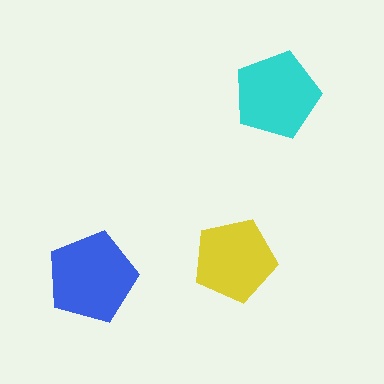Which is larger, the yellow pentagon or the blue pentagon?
The blue one.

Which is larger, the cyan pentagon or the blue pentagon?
The blue one.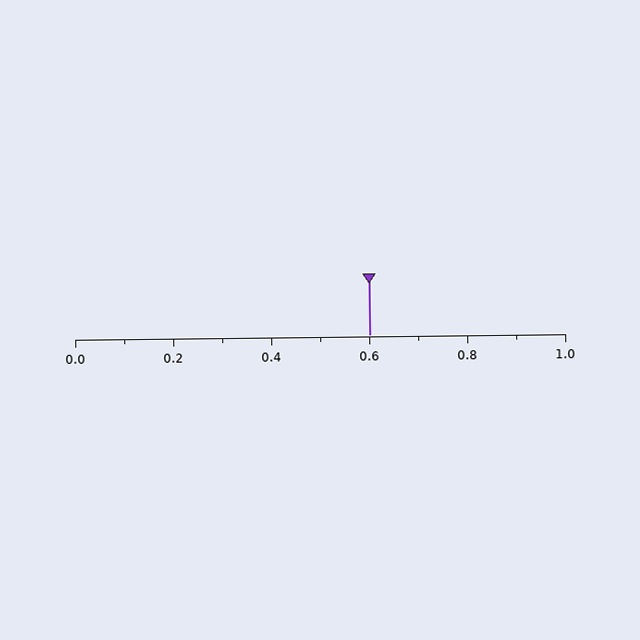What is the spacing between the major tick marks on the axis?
The major ticks are spaced 0.2 apart.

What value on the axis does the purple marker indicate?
The marker indicates approximately 0.6.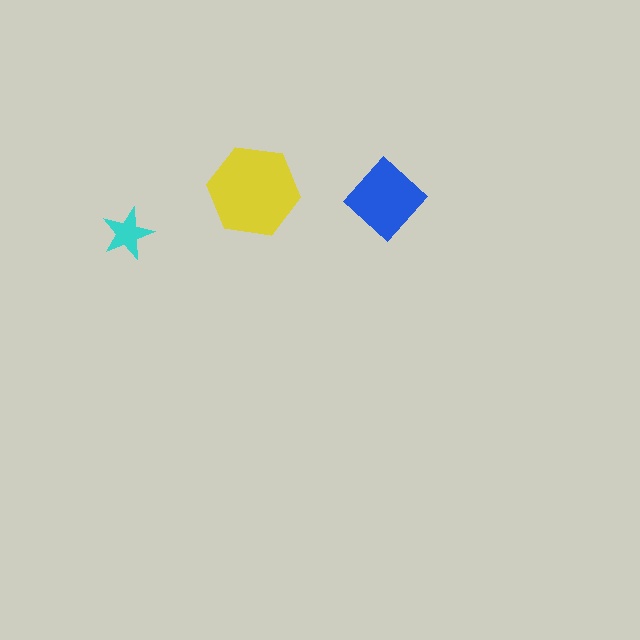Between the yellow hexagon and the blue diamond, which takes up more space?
The yellow hexagon.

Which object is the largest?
The yellow hexagon.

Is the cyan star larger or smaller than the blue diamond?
Smaller.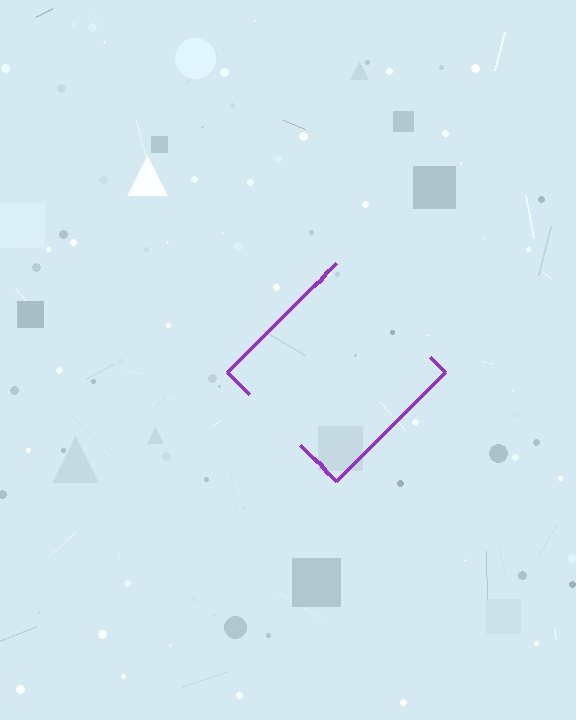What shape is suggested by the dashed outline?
The dashed outline suggests a diamond.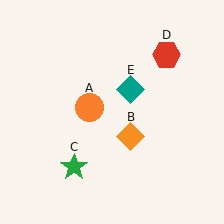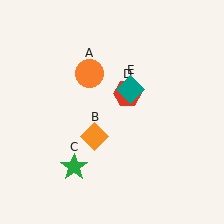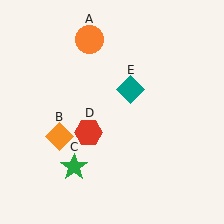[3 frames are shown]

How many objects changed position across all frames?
3 objects changed position: orange circle (object A), orange diamond (object B), red hexagon (object D).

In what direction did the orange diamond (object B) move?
The orange diamond (object B) moved left.